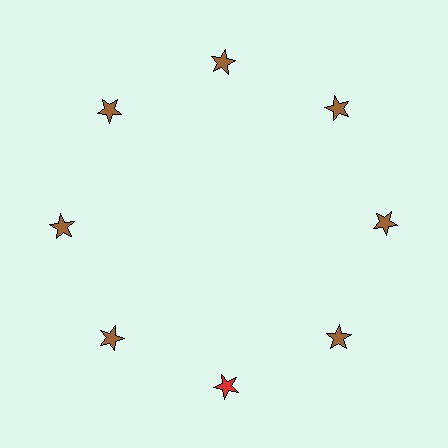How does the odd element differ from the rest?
It has a different color: red instead of brown.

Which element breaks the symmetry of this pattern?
The red star at roughly the 6 o'clock position breaks the symmetry. All other shapes are brown stars.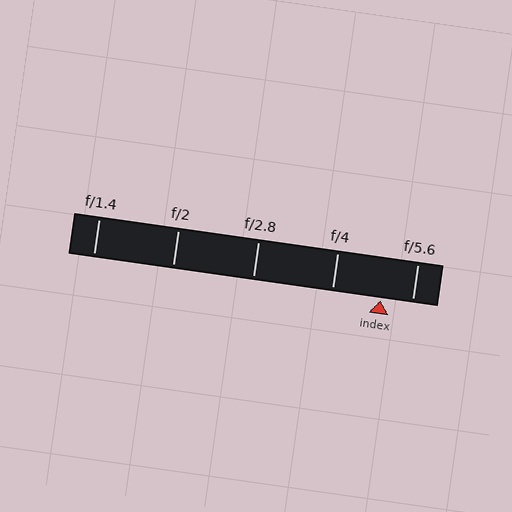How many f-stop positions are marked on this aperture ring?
There are 5 f-stop positions marked.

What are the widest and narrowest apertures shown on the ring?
The widest aperture shown is f/1.4 and the narrowest is f/5.6.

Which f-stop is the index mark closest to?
The index mark is closest to f/5.6.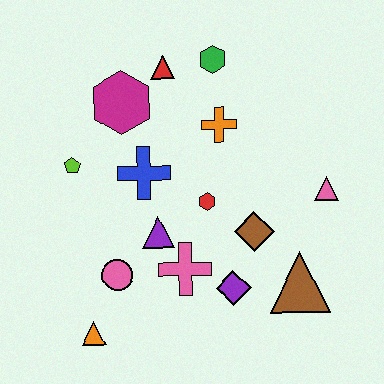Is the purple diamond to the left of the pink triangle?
Yes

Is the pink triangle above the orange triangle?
Yes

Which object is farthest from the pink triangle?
The orange triangle is farthest from the pink triangle.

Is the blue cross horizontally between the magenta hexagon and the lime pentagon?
No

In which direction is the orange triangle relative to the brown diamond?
The orange triangle is to the left of the brown diamond.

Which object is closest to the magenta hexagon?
The red triangle is closest to the magenta hexagon.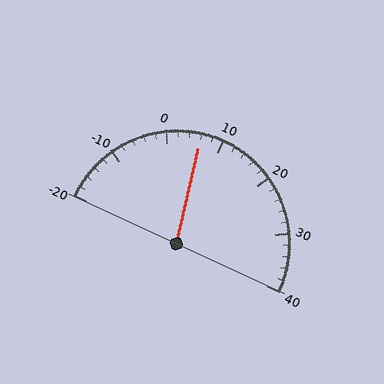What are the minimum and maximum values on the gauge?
The gauge ranges from -20 to 40.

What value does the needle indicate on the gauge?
The needle indicates approximately 6.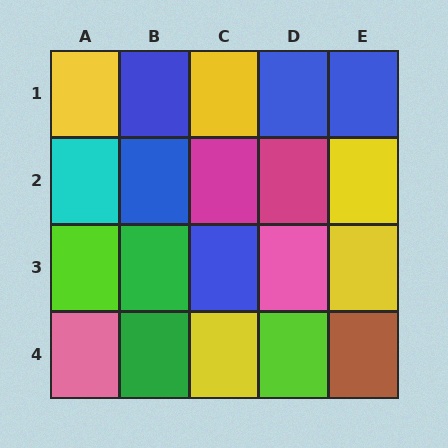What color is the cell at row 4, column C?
Yellow.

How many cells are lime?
2 cells are lime.